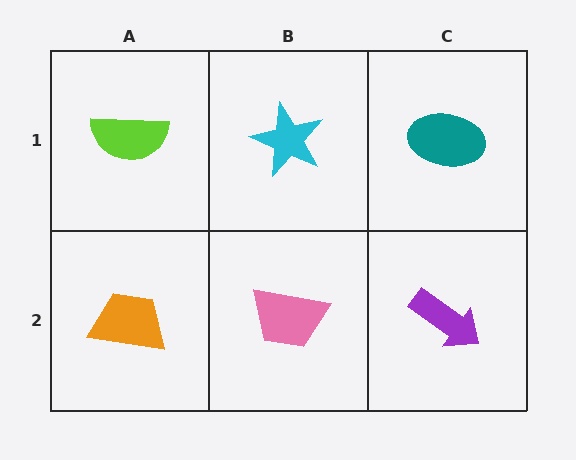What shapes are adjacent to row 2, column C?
A teal ellipse (row 1, column C), a pink trapezoid (row 2, column B).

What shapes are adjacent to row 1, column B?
A pink trapezoid (row 2, column B), a lime semicircle (row 1, column A), a teal ellipse (row 1, column C).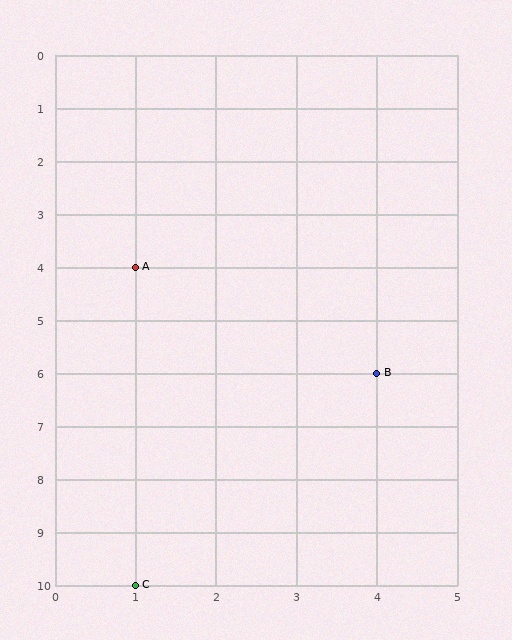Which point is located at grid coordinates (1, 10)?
Point C is at (1, 10).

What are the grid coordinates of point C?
Point C is at grid coordinates (1, 10).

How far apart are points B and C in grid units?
Points B and C are 3 columns and 4 rows apart (about 5.0 grid units diagonally).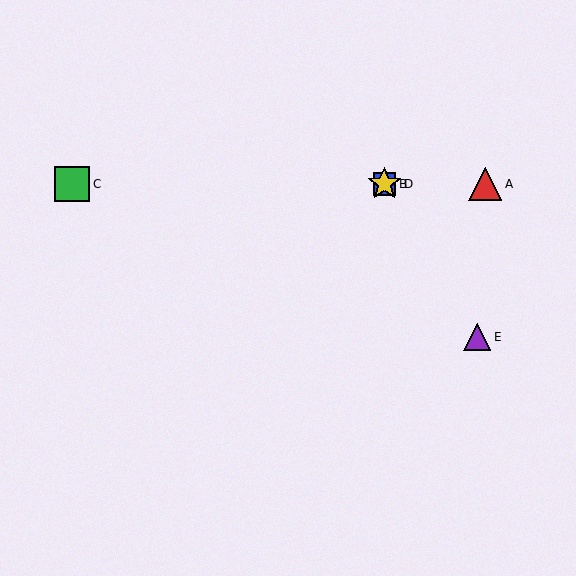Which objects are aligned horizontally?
Objects A, B, C, D are aligned horizontally.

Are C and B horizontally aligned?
Yes, both are at y≈184.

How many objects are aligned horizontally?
4 objects (A, B, C, D) are aligned horizontally.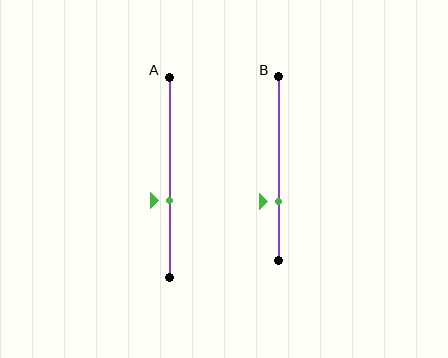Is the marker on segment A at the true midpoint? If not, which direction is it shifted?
No, the marker on segment A is shifted downward by about 11% of the segment length.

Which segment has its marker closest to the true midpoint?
Segment A has its marker closest to the true midpoint.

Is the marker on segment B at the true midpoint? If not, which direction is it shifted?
No, the marker on segment B is shifted downward by about 18% of the segment length.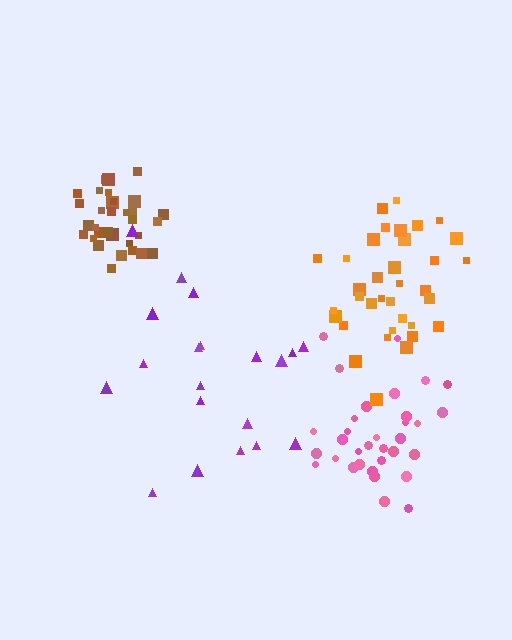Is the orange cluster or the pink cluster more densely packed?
Pink.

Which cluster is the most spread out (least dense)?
Purple.